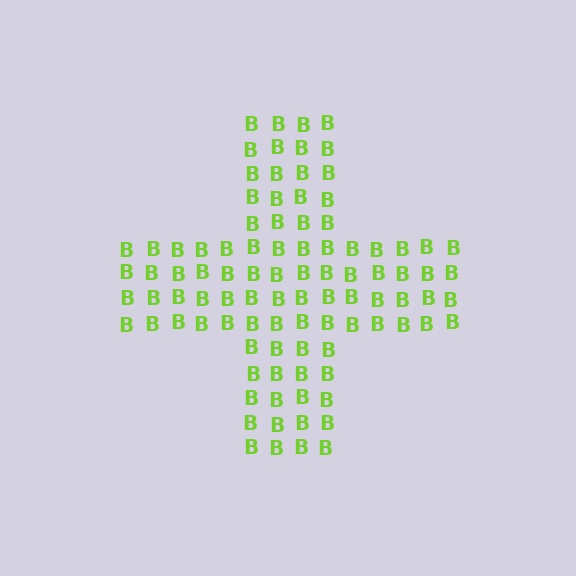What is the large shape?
The large shape is a cross.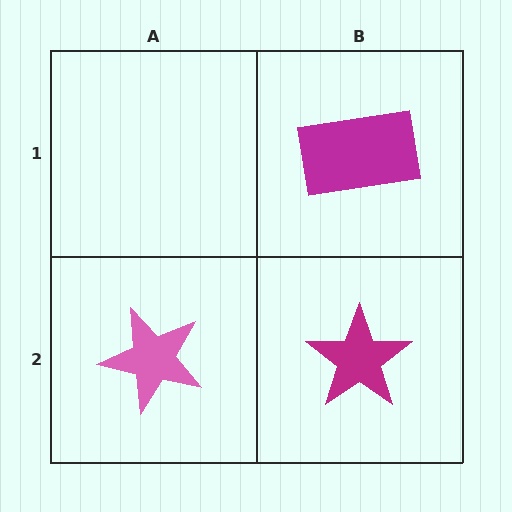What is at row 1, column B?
A magenta rectangle.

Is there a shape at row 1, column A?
No, that cell is empty.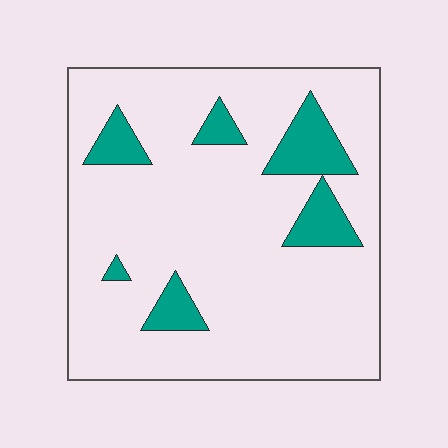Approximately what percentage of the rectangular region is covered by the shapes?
Approximately 15%.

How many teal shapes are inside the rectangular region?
6.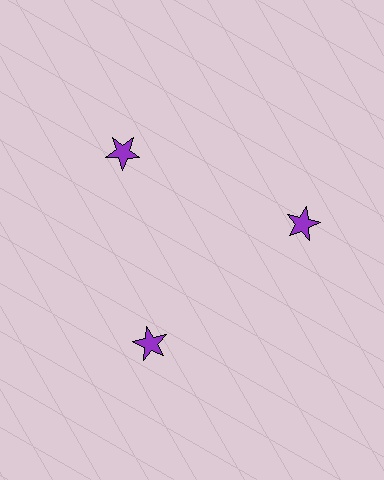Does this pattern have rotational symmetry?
Yes, this pattern has 3-fold rotational symmetry. It looks the same after rotating 120 degrees around the center.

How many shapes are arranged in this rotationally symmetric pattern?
There are 3 shapes, arranged in 3 groups of 1.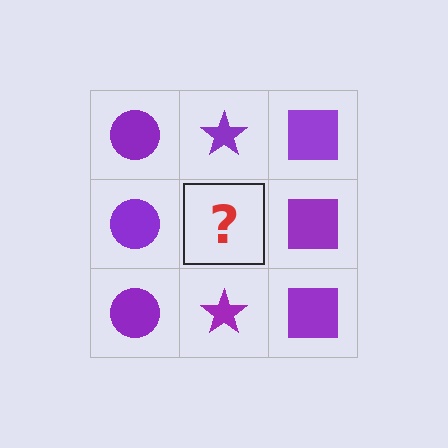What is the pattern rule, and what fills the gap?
The rule is that each column has a consistent shape. The gap should be filled with a purple star.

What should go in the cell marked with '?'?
The missing cell should contain a purple star.